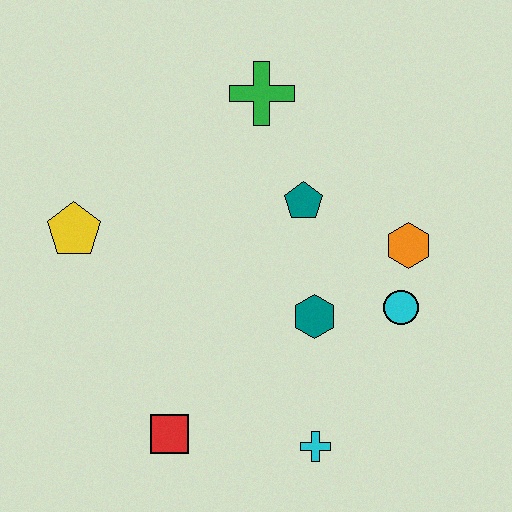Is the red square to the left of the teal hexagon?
Yes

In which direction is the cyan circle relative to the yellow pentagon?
The cyan circle is to the right of the yellow pentagon.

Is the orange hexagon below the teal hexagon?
No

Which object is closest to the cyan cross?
The teal hexagon is closest to the cyan cross.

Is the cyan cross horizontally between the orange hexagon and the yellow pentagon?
Yes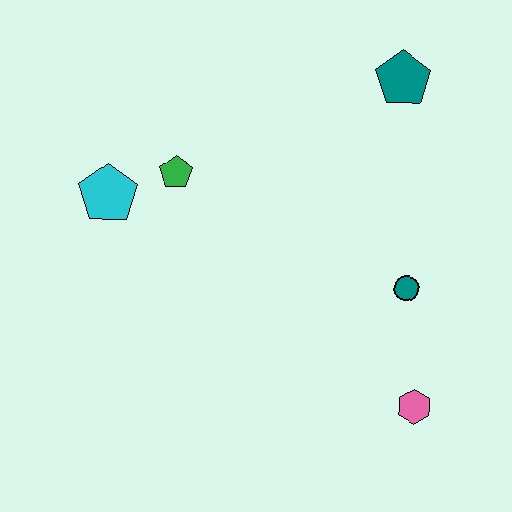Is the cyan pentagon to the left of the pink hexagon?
Yes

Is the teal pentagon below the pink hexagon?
No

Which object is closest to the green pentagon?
The cyan pentagon is closest to the green pentagon.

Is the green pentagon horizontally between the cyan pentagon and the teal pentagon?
Yes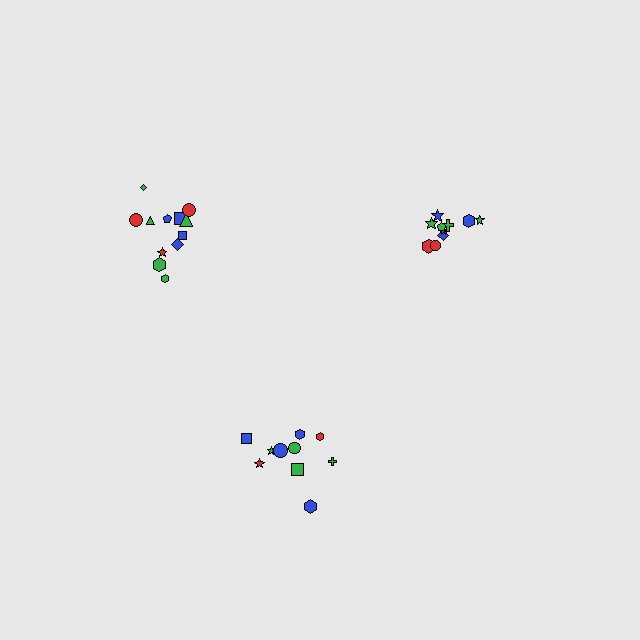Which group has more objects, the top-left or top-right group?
The top-left group.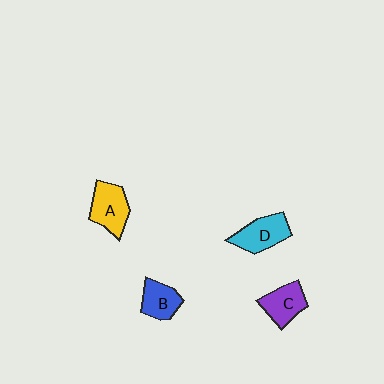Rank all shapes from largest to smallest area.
From largest to smallest: A (yellow), D (cyan), C (purple), B (blue).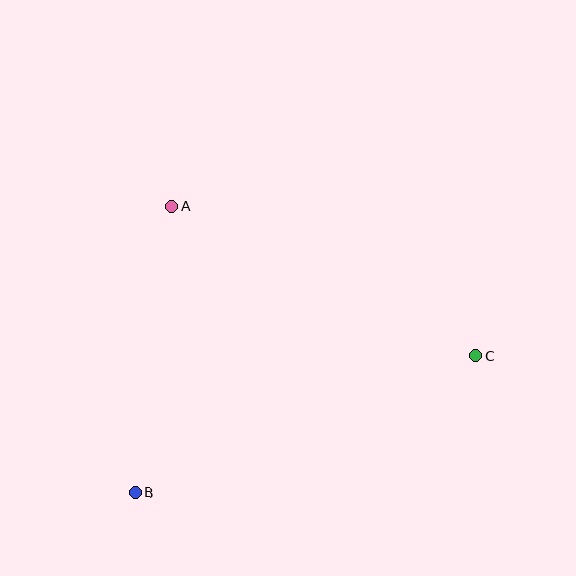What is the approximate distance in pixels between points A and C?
The distance between A and C is approximately 339 pixels.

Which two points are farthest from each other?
Points B and C are farthest from each other.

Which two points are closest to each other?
Points A and B are closest to each other.